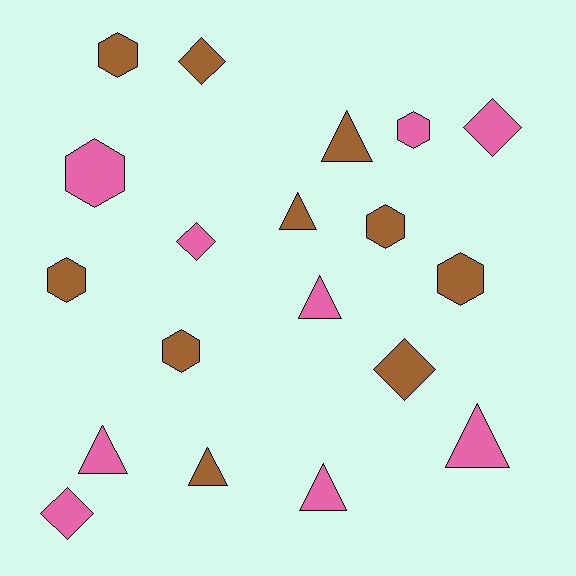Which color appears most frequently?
Brown, with 10 objects.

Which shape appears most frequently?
Triangle, with 7 objects.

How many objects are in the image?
There are 19 objects.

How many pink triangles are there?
There are 4 pink triangles.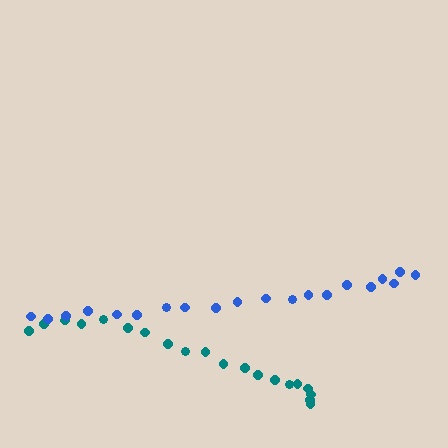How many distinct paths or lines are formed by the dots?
There are 2 distinct paths.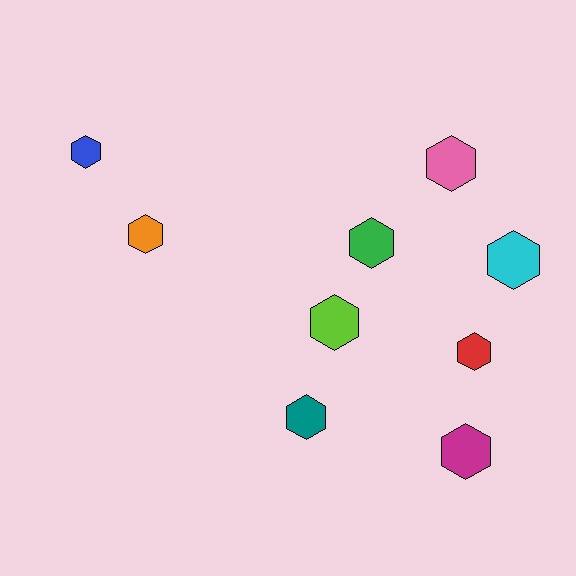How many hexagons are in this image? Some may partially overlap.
There are 9 hexagons.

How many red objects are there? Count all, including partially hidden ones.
There is 1 red object.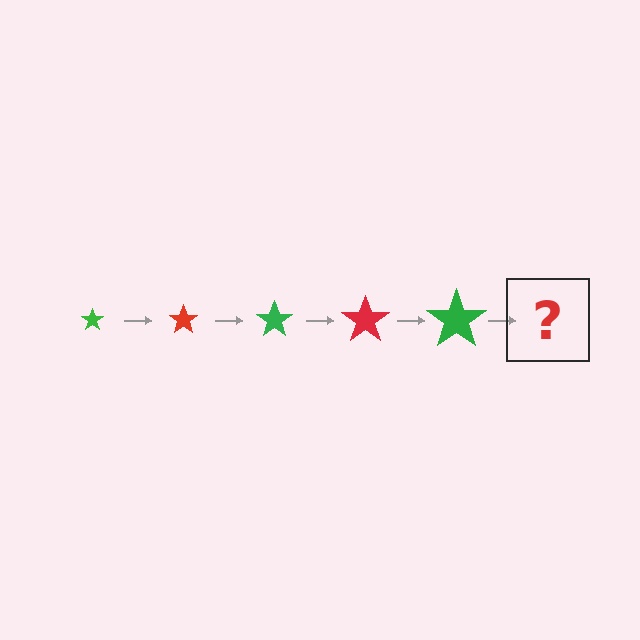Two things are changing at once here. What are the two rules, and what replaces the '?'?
The two rules are that the star grows larger each step and the color cycles through green and red. The '?' should be a red star, larger than the previous one.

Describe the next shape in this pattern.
It should be a red star, larger than the previous one.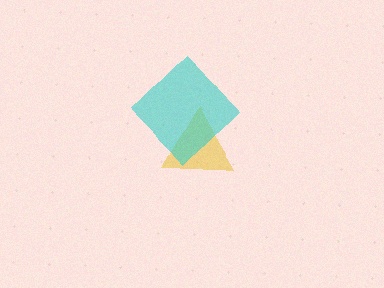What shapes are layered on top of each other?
The layered shapes are: a yellow triangle, a cyan diamond.